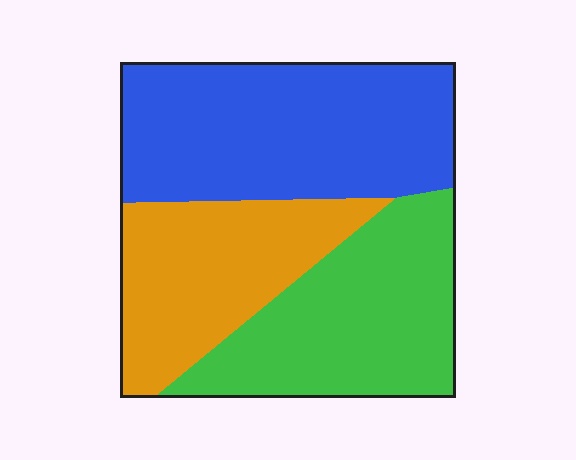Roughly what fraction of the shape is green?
Green takes up about one third (1/3) of the shape.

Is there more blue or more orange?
Blue.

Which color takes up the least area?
Orange, at roughly 25%.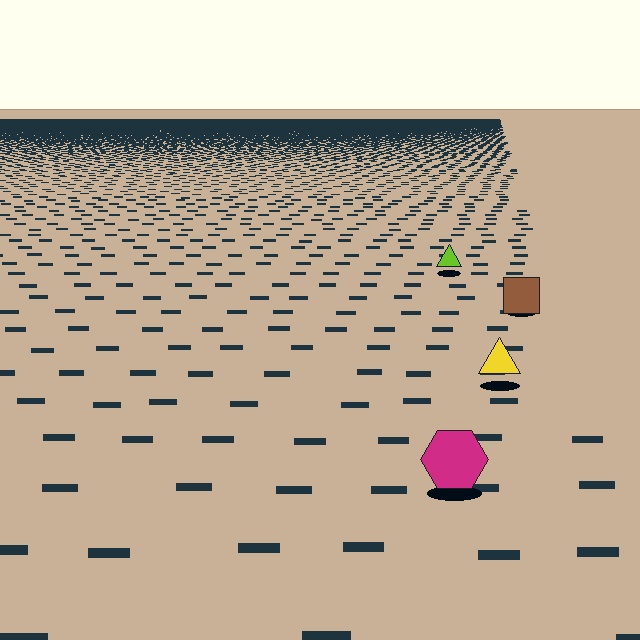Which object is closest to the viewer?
The magenta hexagon is closest. The texture marks near it are larger and more spread out.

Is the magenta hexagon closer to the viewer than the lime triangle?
Yes. The magenta hexagon is closer — you can tell from the texture gradient: the ground texture is coarser near it.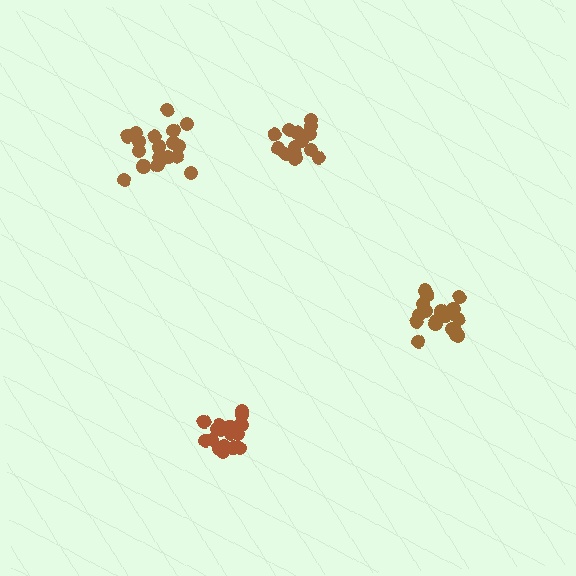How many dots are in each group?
Group 1: 19 dots, Group 2: 14 dots, Group 3: 19 dots, Group 4: 18 dots (70 total).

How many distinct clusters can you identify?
There are 4 distinct clusters.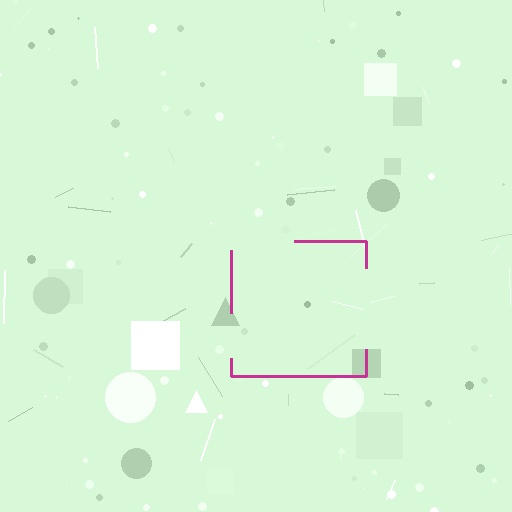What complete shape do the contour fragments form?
The contour fragments form a square.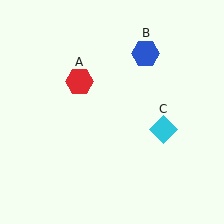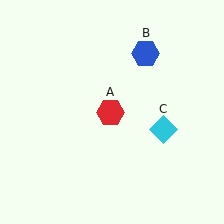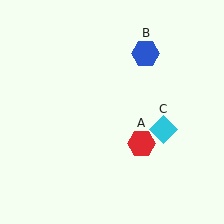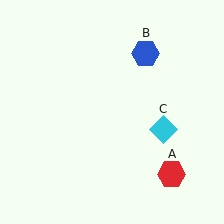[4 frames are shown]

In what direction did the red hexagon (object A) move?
The red hexagon (object A) moved down and to the right.